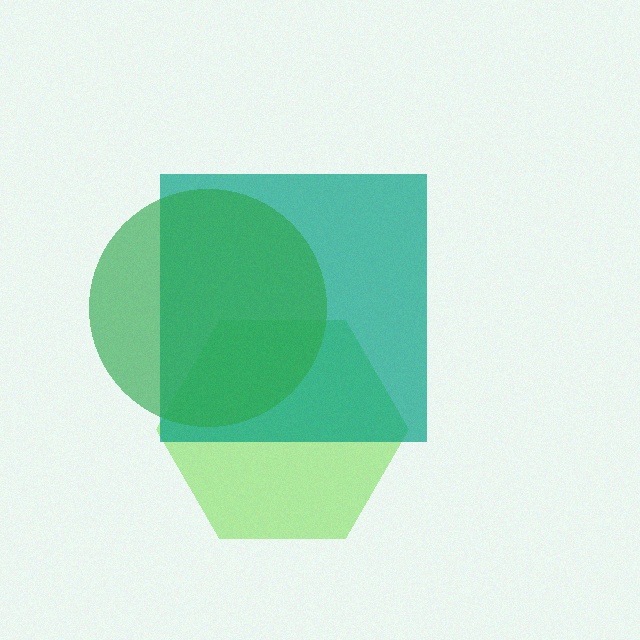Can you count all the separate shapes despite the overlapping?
Yes, there are 3 separate shapes.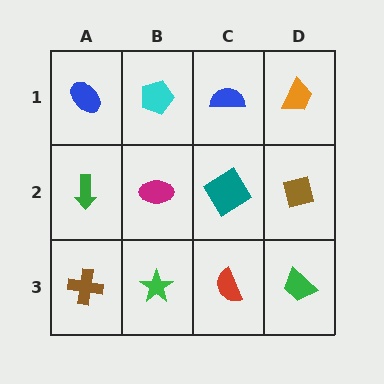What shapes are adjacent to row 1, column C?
A teal diamond (row 2, column C), a cyan pentagon (row 1, column B), an orange trapezoid (row 1, column D).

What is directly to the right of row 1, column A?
A cyan pentagon.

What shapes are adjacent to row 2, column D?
An orange trapezoid (row 1, column D), a green trapezoid (row 3, column D), a teal diamond (row 2, column C).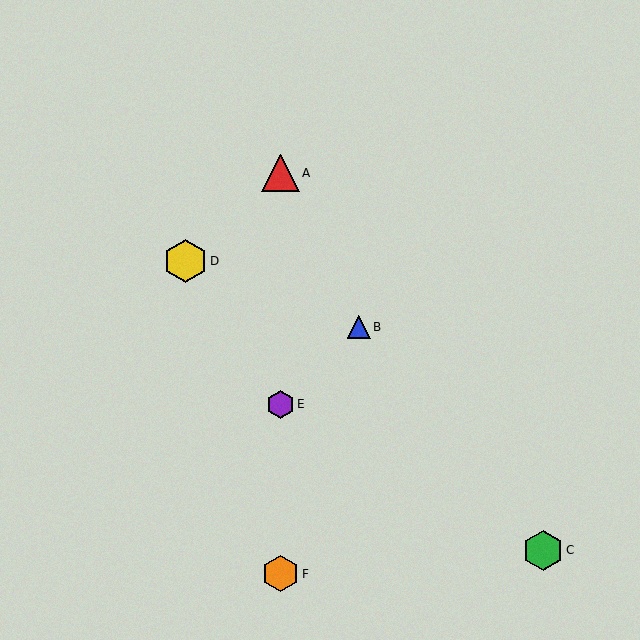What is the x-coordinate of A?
Object A is at x≈280.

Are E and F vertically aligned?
Yes, both are at x≈280.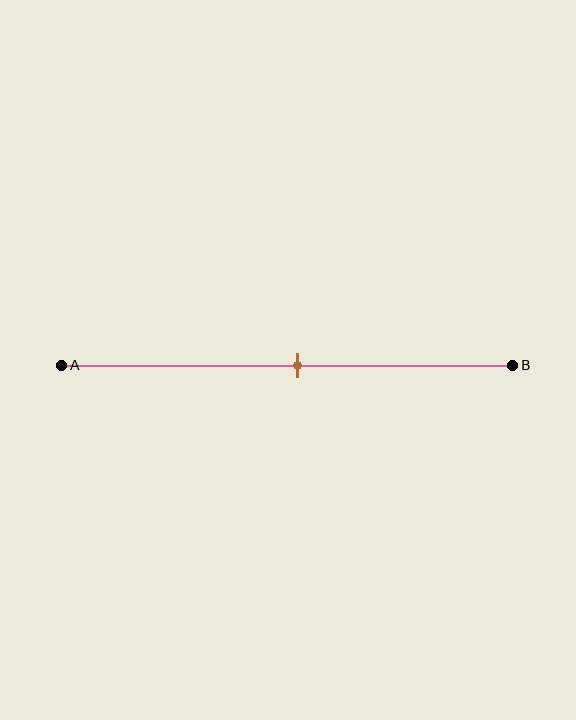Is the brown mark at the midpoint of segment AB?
Yes, the mark is approximately at the midpoint.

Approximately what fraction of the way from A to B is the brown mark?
The brown mark is approximately 50% of the way from A to B.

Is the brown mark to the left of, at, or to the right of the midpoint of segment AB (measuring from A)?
The brown mark is approximately at the midpoint of segment AB.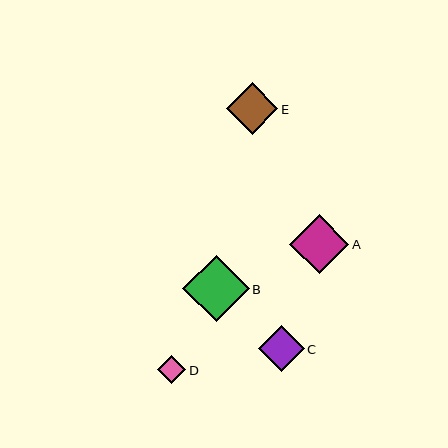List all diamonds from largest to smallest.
From largest to smallest: B, A, E, C, D.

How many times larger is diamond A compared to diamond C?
Diamond A is approximately 1.3 times the size of diamond C.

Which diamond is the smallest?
Diamond D is the smallest with a size of approximately 28 pixels.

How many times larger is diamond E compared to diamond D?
Diamond E is approximately 1.9 times the size of diamond D.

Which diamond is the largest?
Diamond B is the largest with a size of approximately 66 pixels.